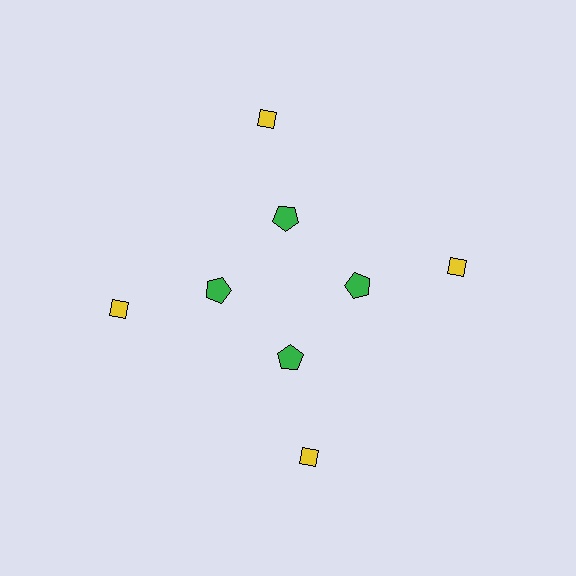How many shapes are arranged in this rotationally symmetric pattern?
There are 8 shapes, arranged in 4 groups of 2.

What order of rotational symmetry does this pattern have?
This pattern has 4-fold rotational symmetry.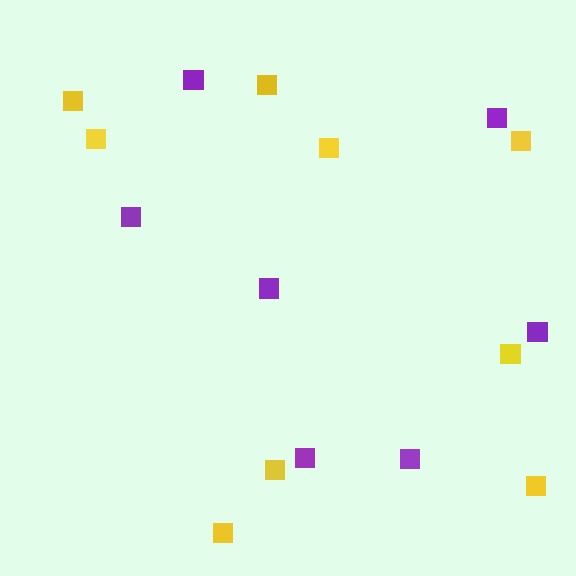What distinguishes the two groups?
There are 2 groups: one group of yellow squares (9) and one group of purple squares (7).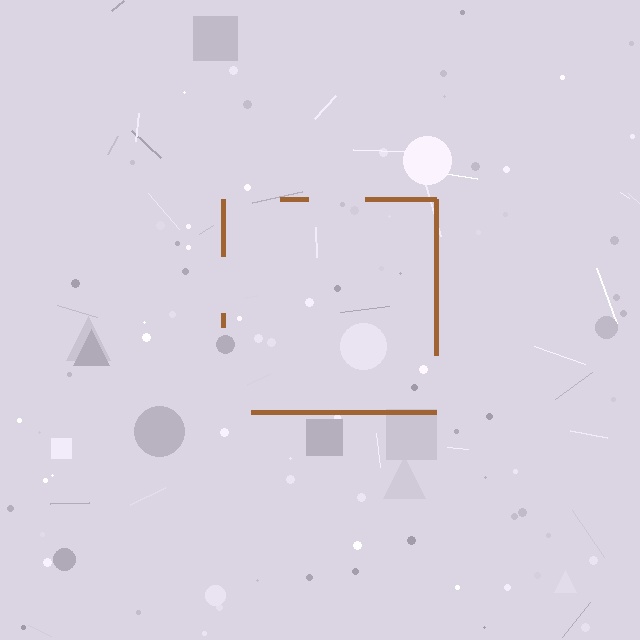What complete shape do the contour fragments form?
The contour fragments form a square.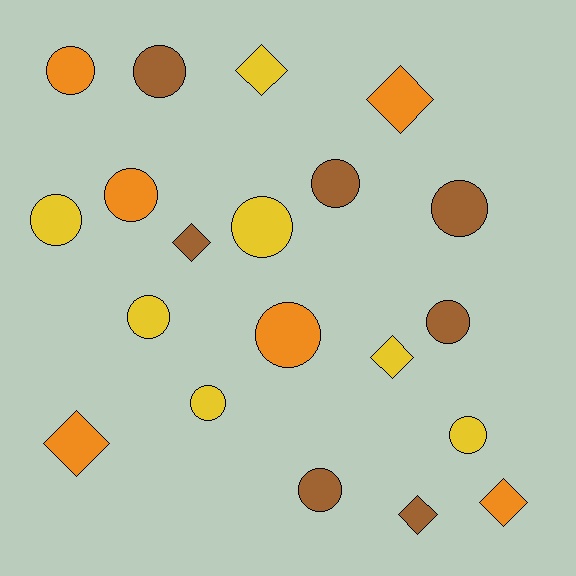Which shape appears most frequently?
Circle, with 13 objects.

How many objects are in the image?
There are 20 objects.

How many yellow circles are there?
There are 5 yellow circles.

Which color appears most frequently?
Brown, with 7 objects.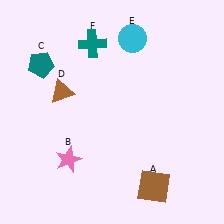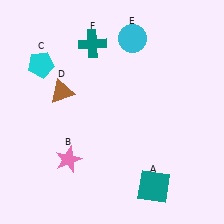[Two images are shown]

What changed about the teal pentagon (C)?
In Image 1, C is teal. In Image 2, it changed to cyan.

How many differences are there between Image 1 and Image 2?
There are 2 differences between the two images.